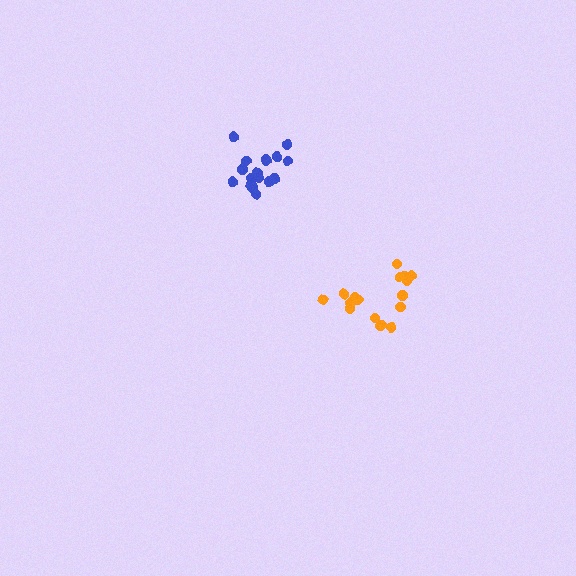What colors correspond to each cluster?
The clusters are colored: blue, orange.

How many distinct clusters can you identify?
There are 2 distinct clusters.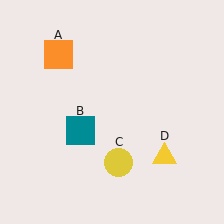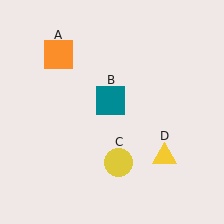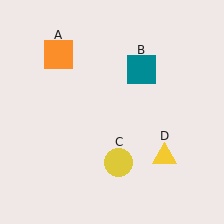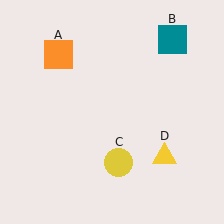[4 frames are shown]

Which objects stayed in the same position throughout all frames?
Orange square (object A) and yellow circle (object C) and yellow triangle (object D) remained stationary.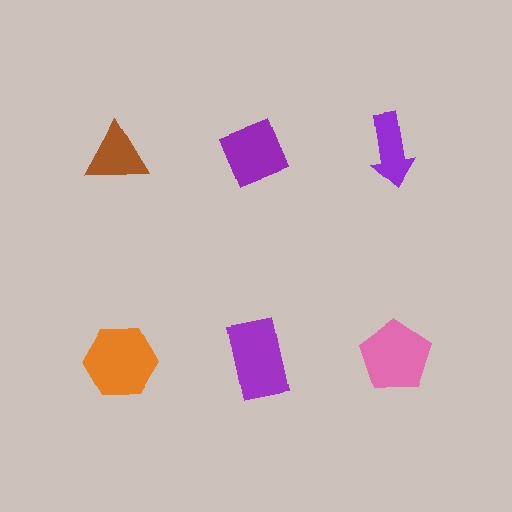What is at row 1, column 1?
A brown triangle.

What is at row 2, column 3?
A pink pentagon.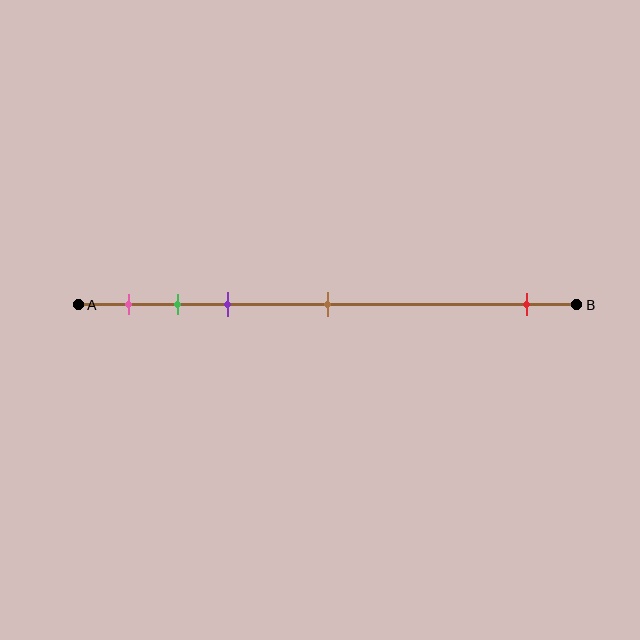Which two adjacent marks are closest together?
The green and purple marks are the closest adjacent pair.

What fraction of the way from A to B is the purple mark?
The purple mark is approximately 30% (0.3) of the way from A to B.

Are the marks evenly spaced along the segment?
No, the marks are not evenly spaced.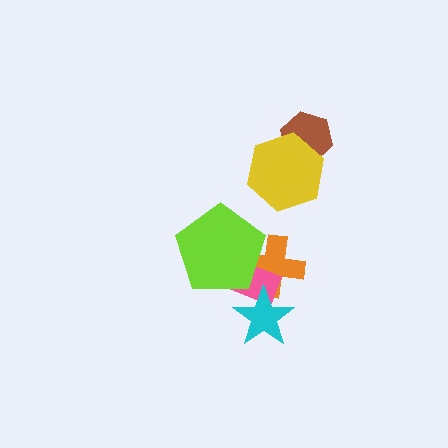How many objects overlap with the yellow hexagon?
1 object overlaps with the yellow hexagon.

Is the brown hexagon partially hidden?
Yes, it is partially covered by another shape.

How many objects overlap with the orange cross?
3 objects overlap with the orange cross.